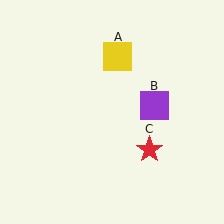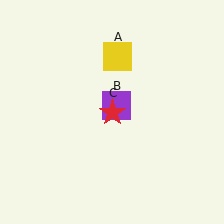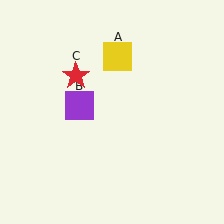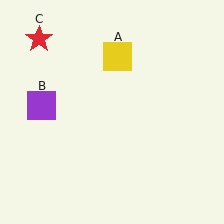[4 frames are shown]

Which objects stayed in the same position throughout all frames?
Yellow square (object A) remained stationary.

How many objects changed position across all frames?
2 objects changed position: purple square (object B), red star (object C).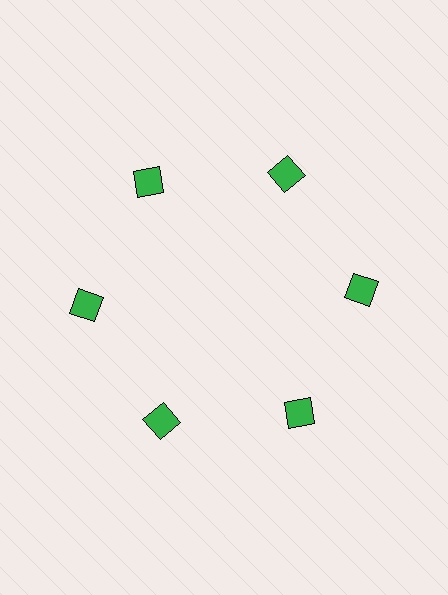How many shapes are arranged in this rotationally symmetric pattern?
There are 6 shapes, arranged in 6 groups of 1.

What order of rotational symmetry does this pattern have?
This pattern has 6-fold rotational symmetry.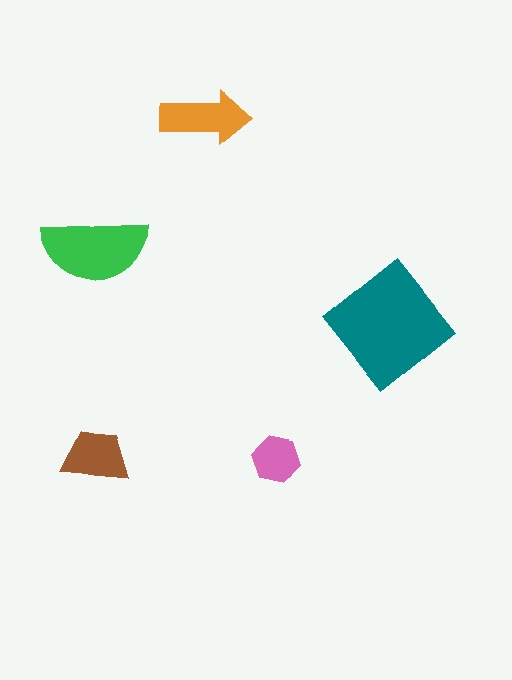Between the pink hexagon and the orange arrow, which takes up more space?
The orange arrow.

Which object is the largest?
The teal diamond.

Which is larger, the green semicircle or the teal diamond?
The teal diamond.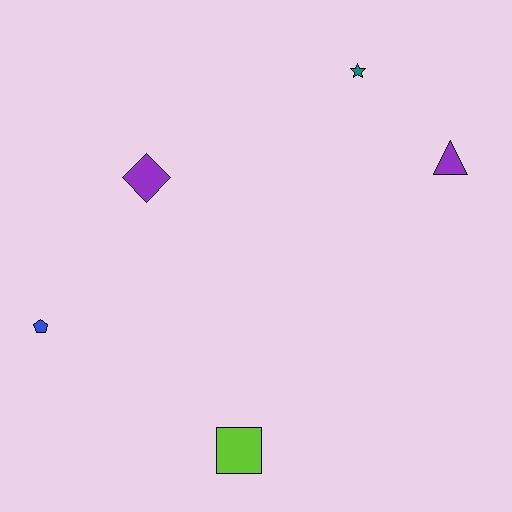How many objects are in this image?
There are 5 objects.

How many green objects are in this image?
There are no green objects.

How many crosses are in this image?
There are no crosses.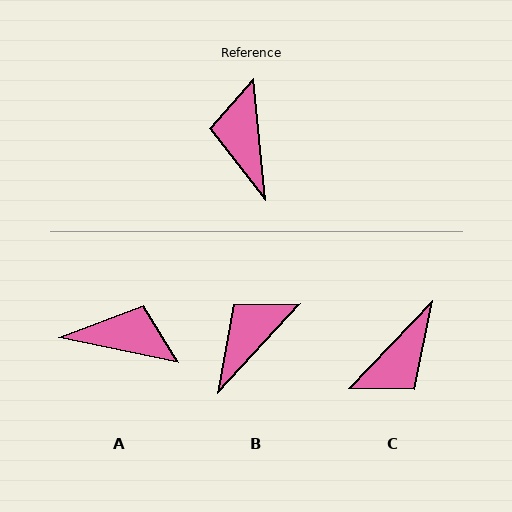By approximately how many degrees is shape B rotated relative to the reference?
Approximately 48 degrees clockwise.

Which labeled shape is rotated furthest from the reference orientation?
C, about 131 degrees away.